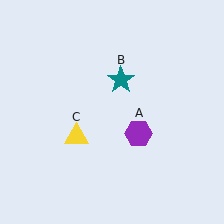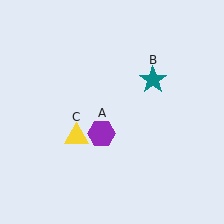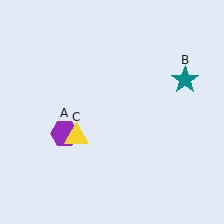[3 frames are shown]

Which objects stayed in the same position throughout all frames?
Yellow triangle (object C) remained stationary.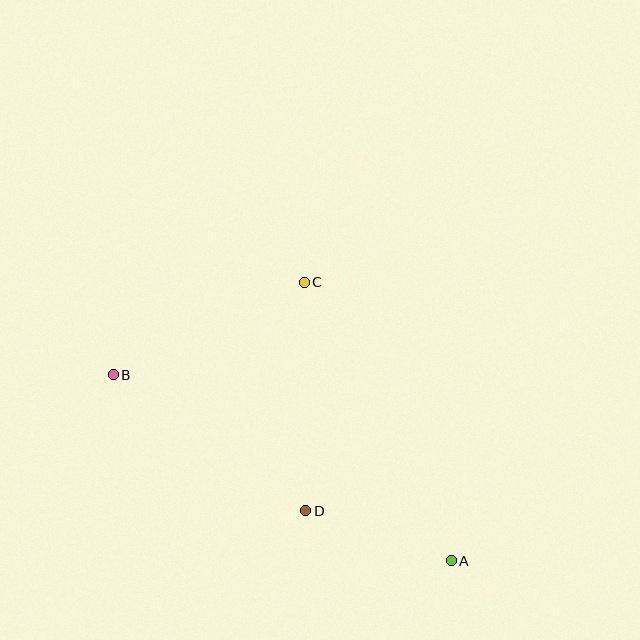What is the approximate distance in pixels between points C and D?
The distance between C and D is approximately 228 pixels.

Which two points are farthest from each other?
Points A and B are farthest from each other.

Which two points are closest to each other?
Points A and D are closest to each other.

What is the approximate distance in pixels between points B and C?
The distance between B and C is approximately 213 pixels.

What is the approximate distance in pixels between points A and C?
The distance between A and C is approximately 315 pixels.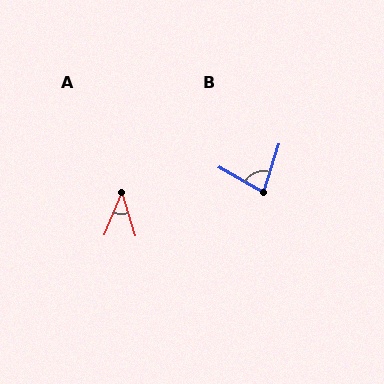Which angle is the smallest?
A, at approximately 39 degrees.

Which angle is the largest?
B, at approximately 77 degrees.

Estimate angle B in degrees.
Approximately 77 degrees.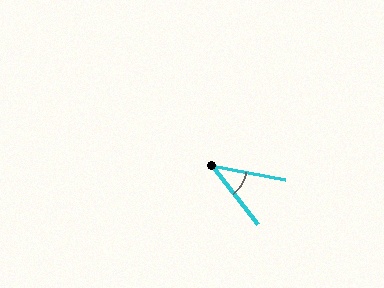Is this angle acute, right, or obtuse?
It is acute.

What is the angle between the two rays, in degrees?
Approximately 41 degrees.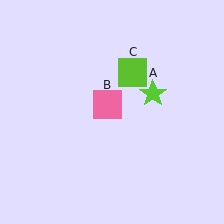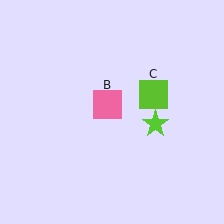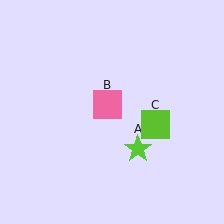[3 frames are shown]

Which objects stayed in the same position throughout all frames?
Pink square (object B) remained stationary.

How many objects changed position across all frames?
2 objects changed position: lime star (object A), lime square (object C).